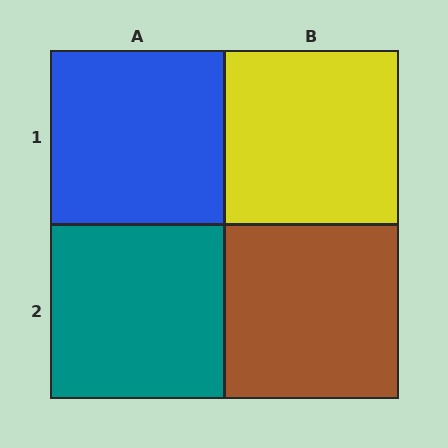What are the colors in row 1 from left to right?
Blue, yellow.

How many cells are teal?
1 cell is teal.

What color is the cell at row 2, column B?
Brown.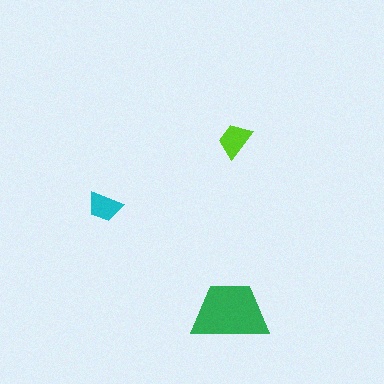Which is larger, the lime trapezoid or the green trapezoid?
The green one.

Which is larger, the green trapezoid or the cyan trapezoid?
The green one.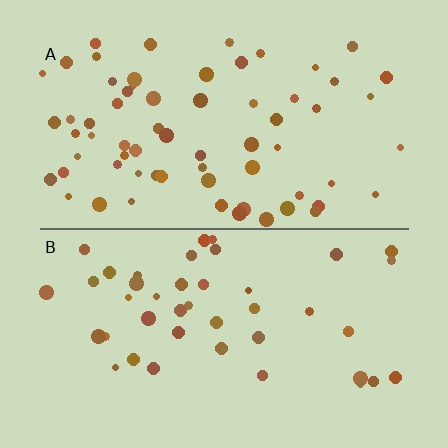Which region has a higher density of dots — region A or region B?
A (the top).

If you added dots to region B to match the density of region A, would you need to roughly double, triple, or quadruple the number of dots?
Approximately double.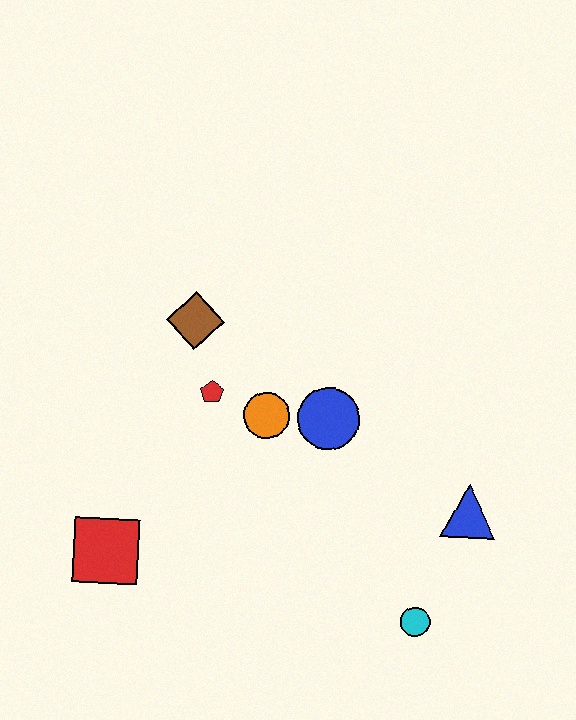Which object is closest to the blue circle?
The orange circle is closest to the blue circle.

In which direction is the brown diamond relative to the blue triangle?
The brown diamond is to the left of the blue triangle.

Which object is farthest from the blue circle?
The red square is farthest from the blue circle.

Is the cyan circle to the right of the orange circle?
Yes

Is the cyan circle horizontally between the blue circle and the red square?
No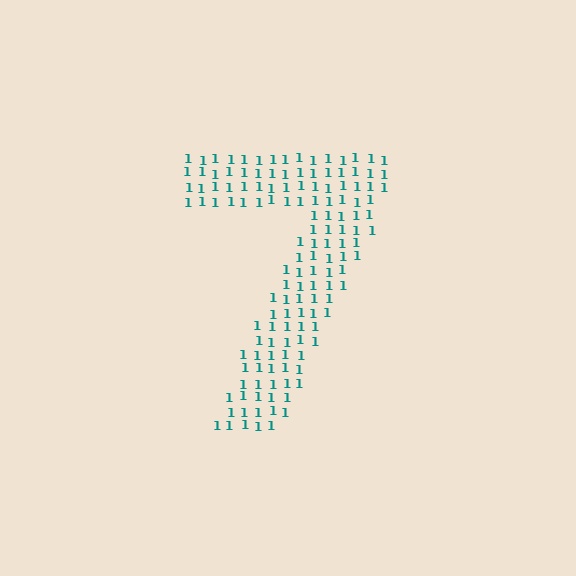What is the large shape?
The large shape is the digit 7.